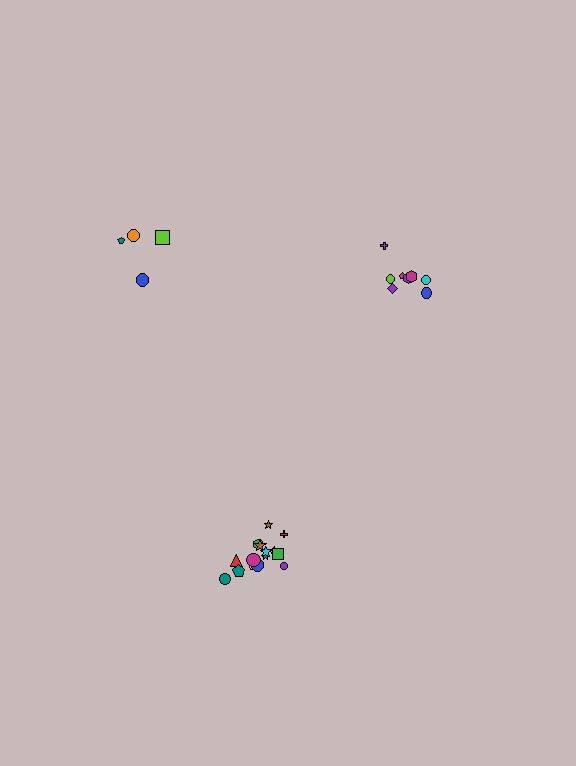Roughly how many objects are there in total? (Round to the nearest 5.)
Roughly 25 objects in total.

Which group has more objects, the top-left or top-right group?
The top-right group.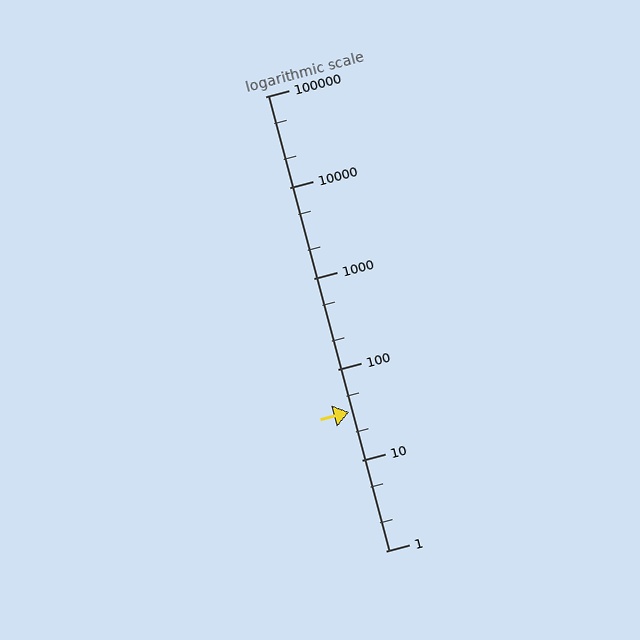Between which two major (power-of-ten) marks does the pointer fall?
The pointer is between 10 and 100.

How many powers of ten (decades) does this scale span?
The scale spans 5 decades, from 1 to 100000.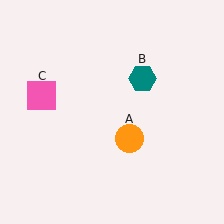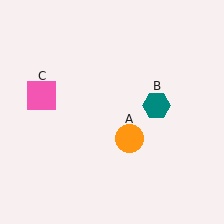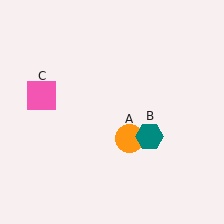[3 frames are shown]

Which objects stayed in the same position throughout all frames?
Orange circle (object A) and pink square (object C) remained stationary.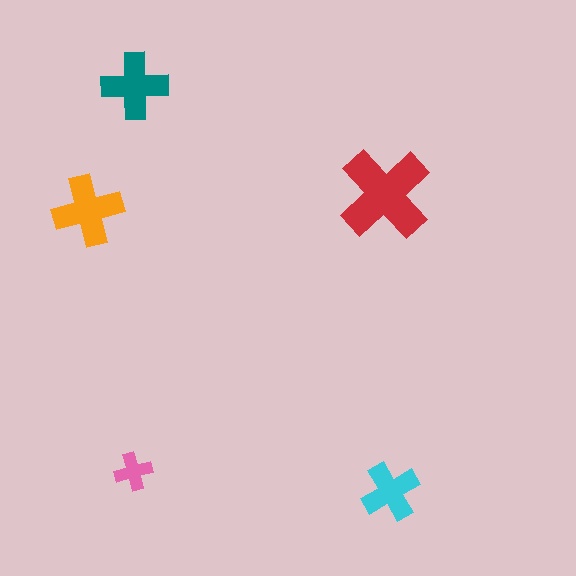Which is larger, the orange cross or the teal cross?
The orange one.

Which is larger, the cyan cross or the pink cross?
The cyan one.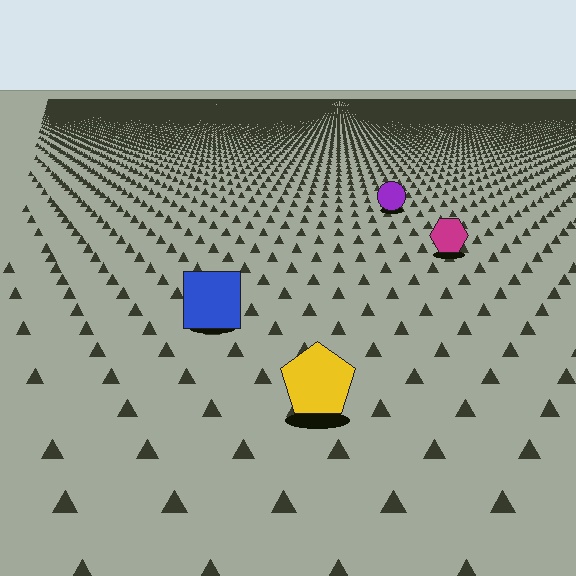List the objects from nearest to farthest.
From nearest to farthest: the yellow pentagon, the blue square, the magenta hexagon, the purple circle.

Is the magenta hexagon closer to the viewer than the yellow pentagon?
No. The yellow pentagon is closer — you can tell from the texture gradient: the ground texture is coarser near it.